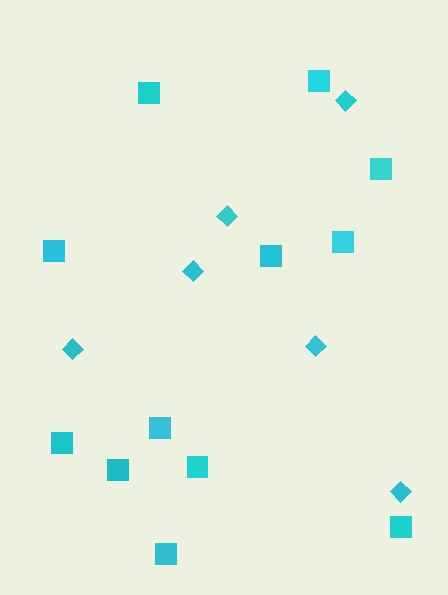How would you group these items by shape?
There are 2 groups: one group of diamonds (6) and one group of squares (12).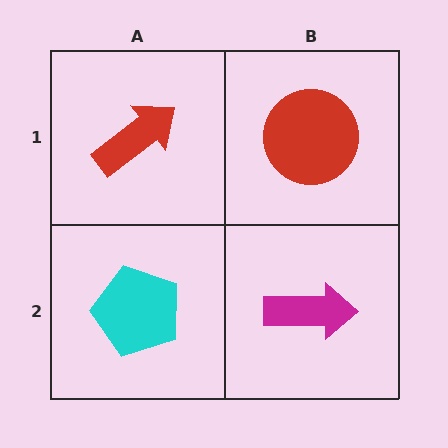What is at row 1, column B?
A red circle.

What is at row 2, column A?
A cyan pentagon.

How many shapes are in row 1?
2 shapes.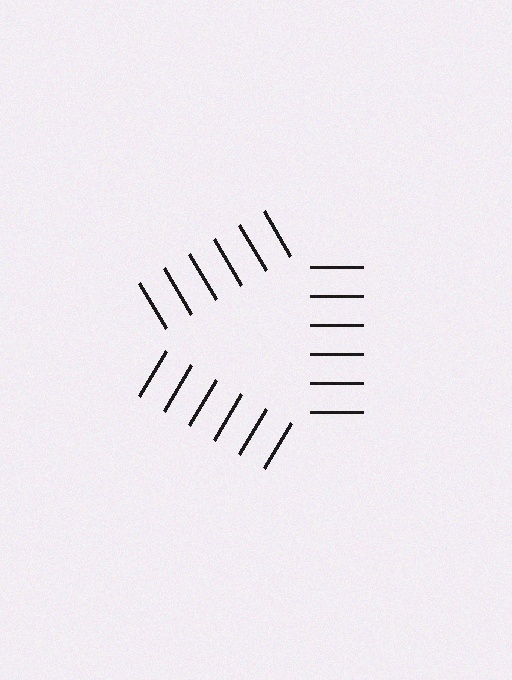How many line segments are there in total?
18 — 6 along each of the 3 edges.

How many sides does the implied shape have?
3 sides — the line-ends trace a triangle.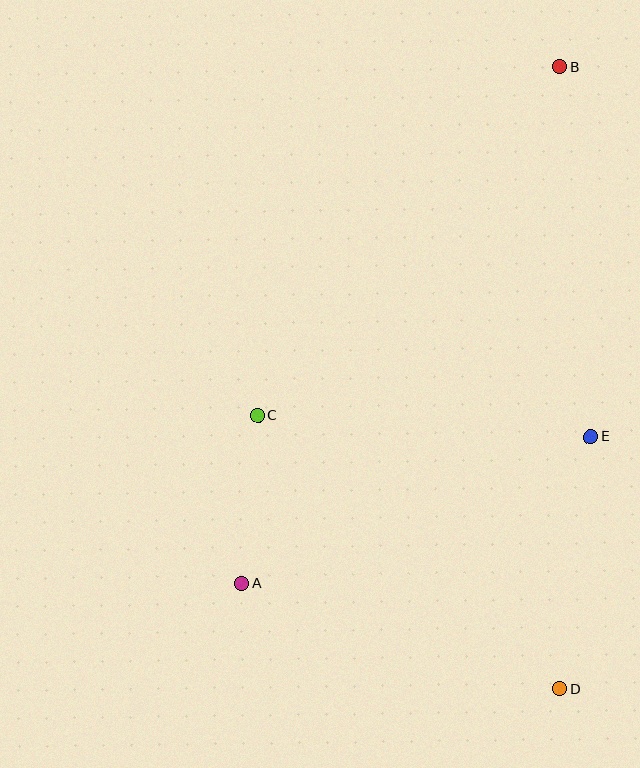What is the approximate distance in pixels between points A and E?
The distance between A and E is approximately 379 pixels.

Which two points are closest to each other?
Points A and C are closest to each other.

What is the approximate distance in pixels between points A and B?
The distance between A and B is approximately 607 pixels.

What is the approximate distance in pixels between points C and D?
The distance between C and D is approximately 407 pixels.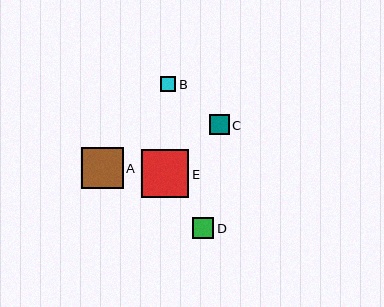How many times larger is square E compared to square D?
Square E is approximately 2.3 times the size of square D.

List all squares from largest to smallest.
From largest to smallest: E, A, D, C, B.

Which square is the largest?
Square E is the largest with a size of approximately 48 pixels.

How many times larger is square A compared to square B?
Square A is approximately 2.8 times the size of square B.